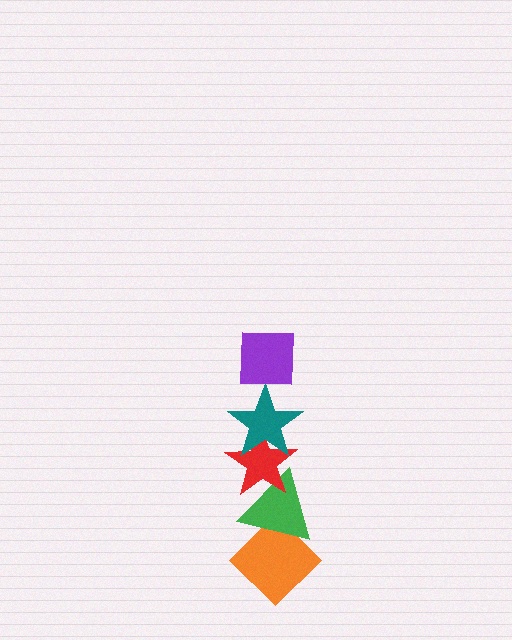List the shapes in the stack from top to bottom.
From top to bottom: the purple square, the teal star, the red star, the green triangle, the orange diamond.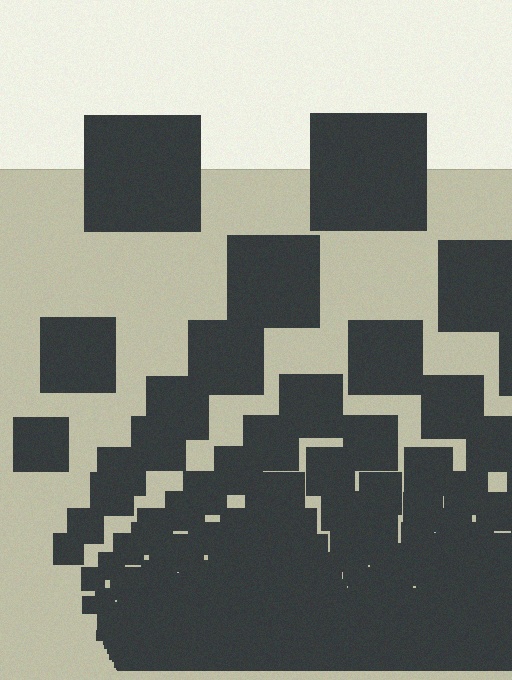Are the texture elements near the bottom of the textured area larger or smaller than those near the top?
Smaller. The gradient is inverted — elements near the bottom are smaller and denser.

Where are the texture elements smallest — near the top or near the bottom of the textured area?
Near the bottom.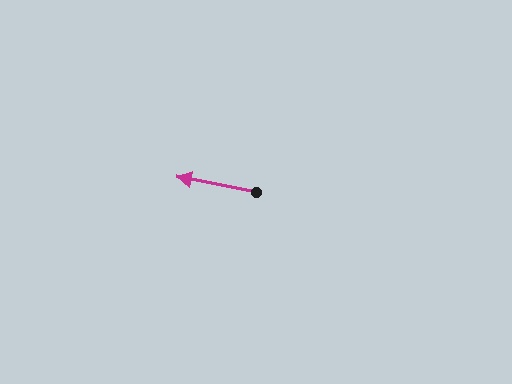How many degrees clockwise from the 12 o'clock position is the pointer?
Approximately 281 degrees.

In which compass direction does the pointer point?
West.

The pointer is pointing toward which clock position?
Roughly 9 o'clock.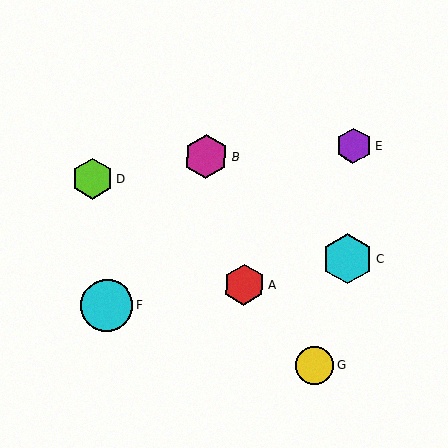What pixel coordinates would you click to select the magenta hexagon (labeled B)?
Click at (206, 157) to select the magenta hexagon B.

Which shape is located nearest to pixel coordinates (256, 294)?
The red hexagon (labeled A) at (244, 285) is nearest to that location.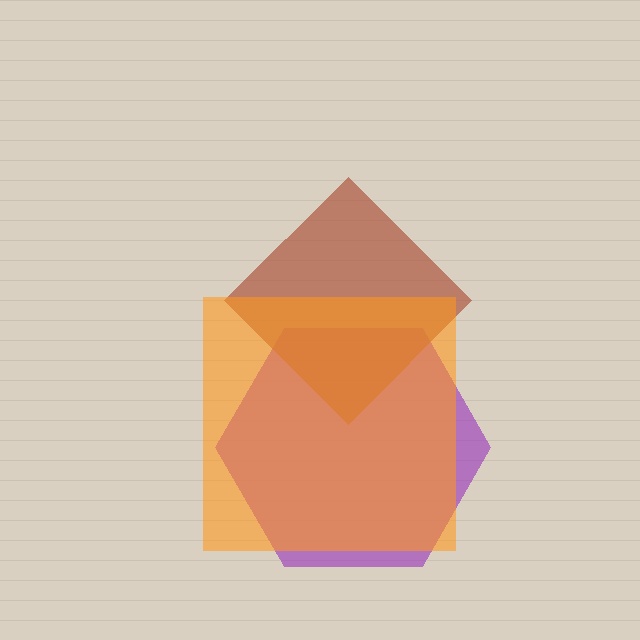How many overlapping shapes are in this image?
There are 3 overlapping shapes in the image.